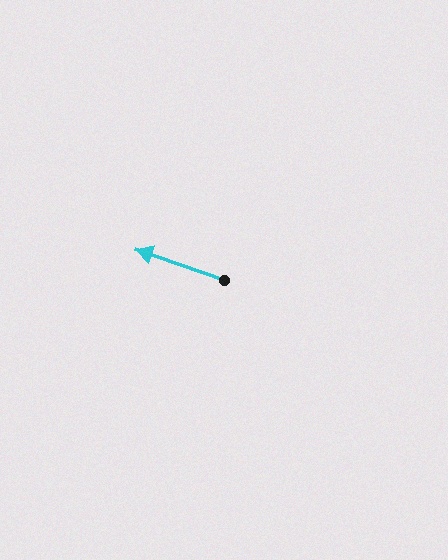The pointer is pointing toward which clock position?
Roughly 10 o'clock.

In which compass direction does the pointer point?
West.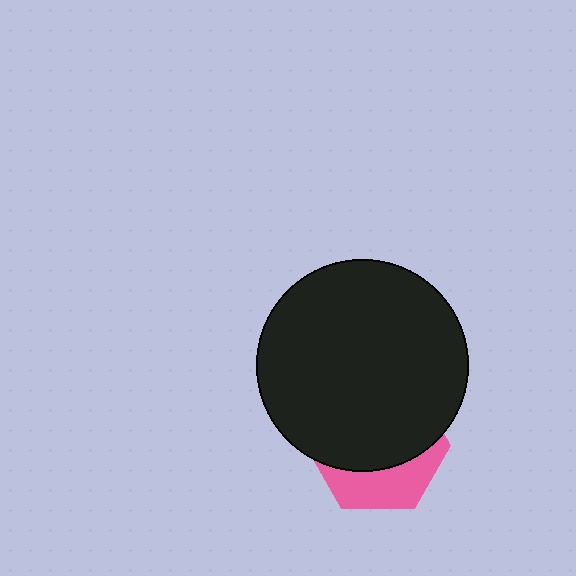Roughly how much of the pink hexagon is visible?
A small part of it is visible (roughly 33%).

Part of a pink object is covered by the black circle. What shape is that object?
It is a hexagon.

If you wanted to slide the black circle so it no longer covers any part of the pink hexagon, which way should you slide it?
Slide it up — that is the most direct way to separate the two shapes.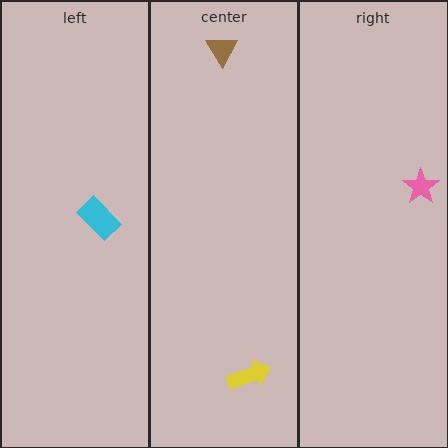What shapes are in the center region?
The brown triangle, the yellow arrow.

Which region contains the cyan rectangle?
The left region.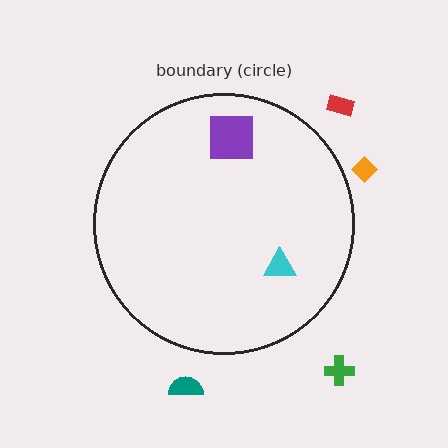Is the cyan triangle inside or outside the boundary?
Inside.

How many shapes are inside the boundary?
2 inside, 4 outside.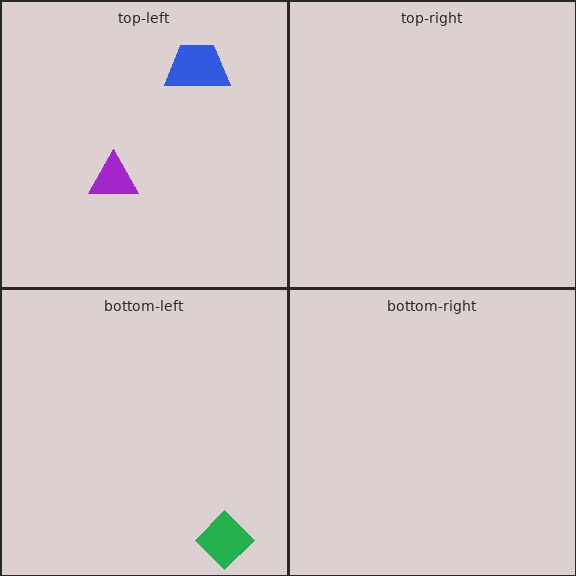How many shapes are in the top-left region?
2.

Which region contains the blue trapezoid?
The top-left region.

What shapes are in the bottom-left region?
The green diamond.